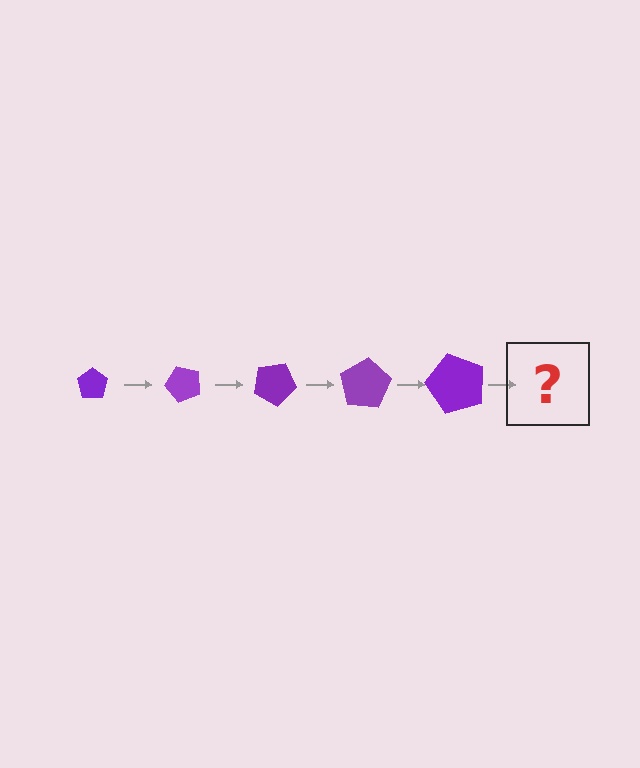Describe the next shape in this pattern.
It should be a pentagon, larger than the previous one and rotated 250 degrees from the start.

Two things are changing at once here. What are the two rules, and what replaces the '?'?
The two rules are that the pentagon grows larger each step and it rotates 50 degrees each step. The '?' should be a pentagon, larger than the previous one and rotated 250 degrees from the start.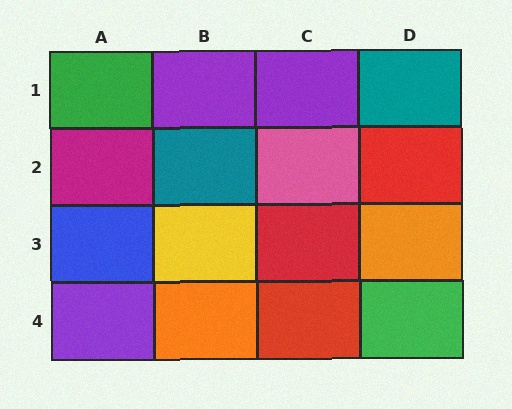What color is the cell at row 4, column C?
Red.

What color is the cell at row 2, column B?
Teal.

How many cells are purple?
3 cells are purple.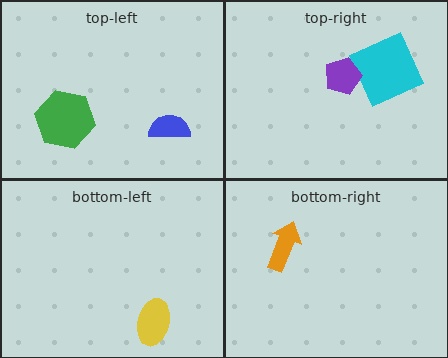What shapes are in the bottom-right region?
The orange arrow.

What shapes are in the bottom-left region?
The yellow ellipse.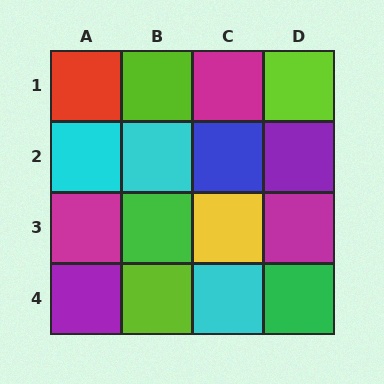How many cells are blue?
1 cell is blue.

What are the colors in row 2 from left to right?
Cyan, cyan, blue, purple.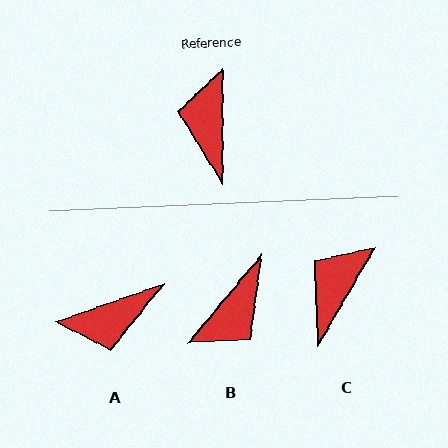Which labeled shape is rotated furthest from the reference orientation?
B, about 140 degrees away.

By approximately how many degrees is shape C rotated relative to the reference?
Approximately 30 degrees clockwise.